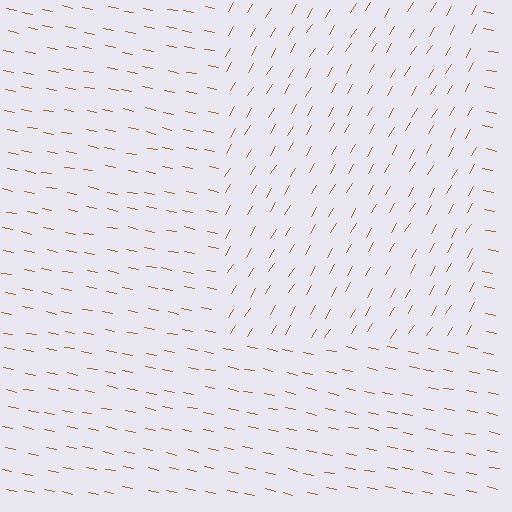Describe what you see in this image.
The image is filled with small brown line segments. A rectangle region in the image has lines oriented differently from the surrounding lines, creating a visible texture boundary.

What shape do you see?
I see a rectangle.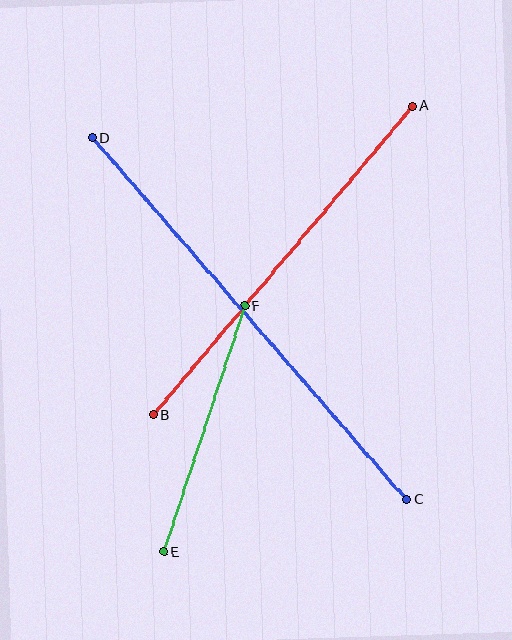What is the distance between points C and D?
The distance is approximately 479 pixels.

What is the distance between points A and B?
The distance is approximately 403 pixels.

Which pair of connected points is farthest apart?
Points C and D are farthest apart.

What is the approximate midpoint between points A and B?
The midpoint is at approximately (283, 260) pixels.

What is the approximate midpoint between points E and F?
The midpoint is at approximately (204, 429) pixels.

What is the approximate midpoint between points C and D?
The midpoint is at approximately (249, 319) pixels.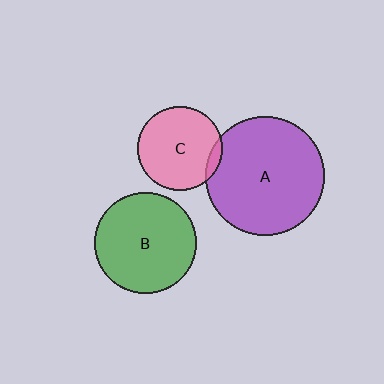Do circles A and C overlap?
Yes.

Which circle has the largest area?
Circle A (purple).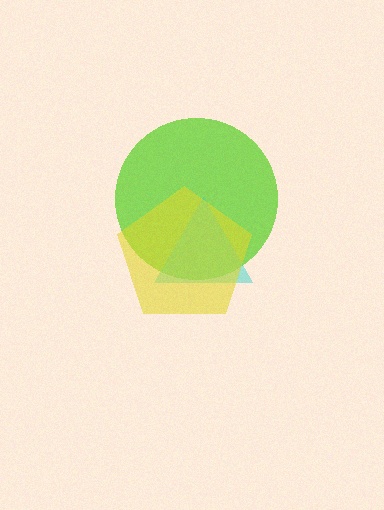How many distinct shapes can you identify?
There are 3 distinct shapes: a lime circle, a cyan triangle, a yellow pentagon.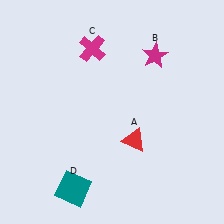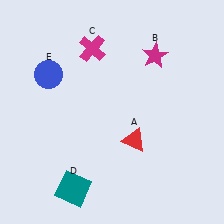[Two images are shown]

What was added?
A blue circle (E) was added in Image 2.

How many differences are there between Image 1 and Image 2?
There is 1 difference between the two images.